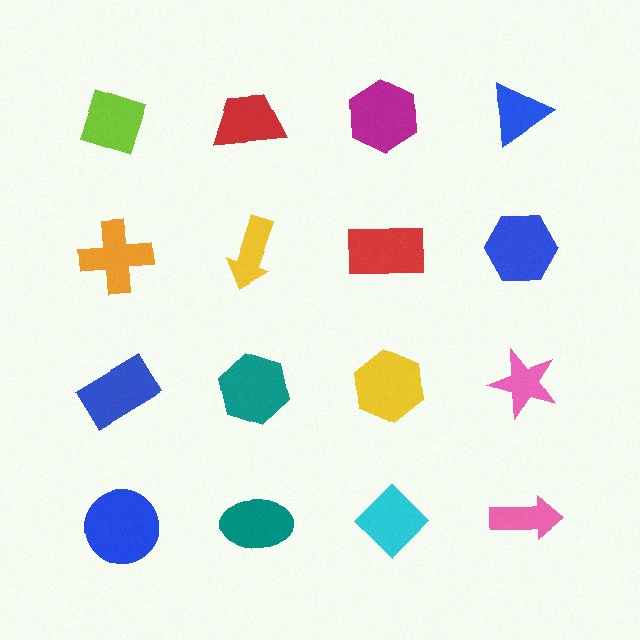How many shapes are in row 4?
4 shapes.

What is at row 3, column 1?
A blue rectangle.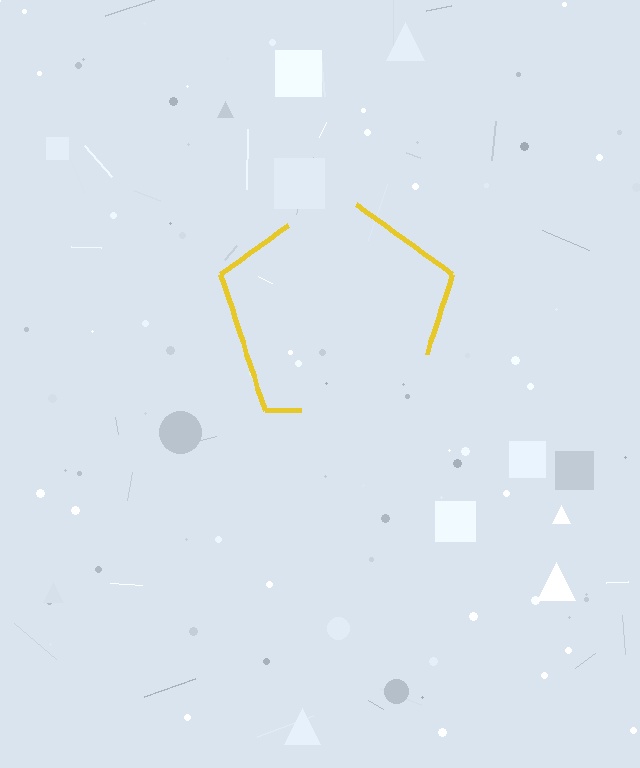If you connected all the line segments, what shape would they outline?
They would outline a pentagon.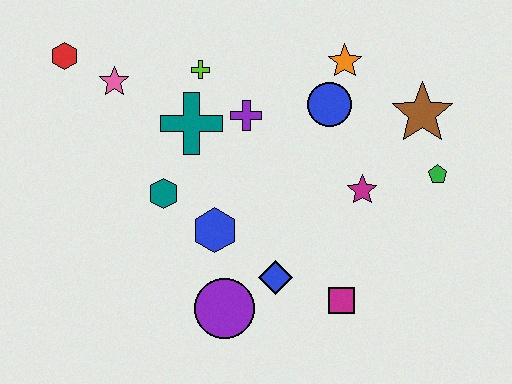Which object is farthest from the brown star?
The red hexagon is farthest from the brown star.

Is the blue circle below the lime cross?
Yes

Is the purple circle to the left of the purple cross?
Yes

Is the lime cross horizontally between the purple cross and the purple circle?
No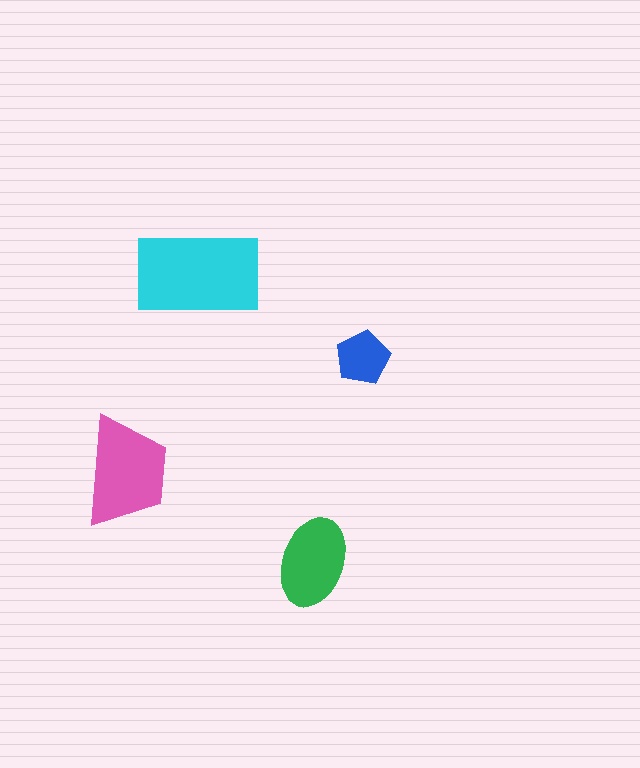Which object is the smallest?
The blue pentagon.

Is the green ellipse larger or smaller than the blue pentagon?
Larger.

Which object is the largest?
The cyan rectangle.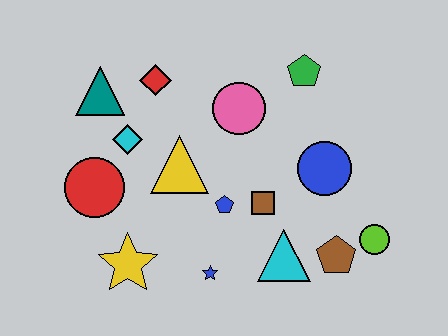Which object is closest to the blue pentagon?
The brown square is closest to the blue pentagon.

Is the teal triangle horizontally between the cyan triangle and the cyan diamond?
No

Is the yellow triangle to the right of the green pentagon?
No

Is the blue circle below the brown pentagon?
No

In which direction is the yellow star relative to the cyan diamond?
The yellow star is below the cyan diamond.